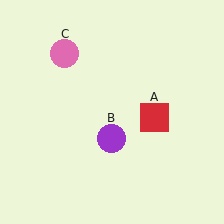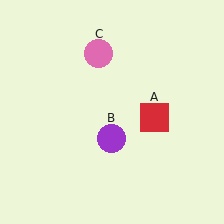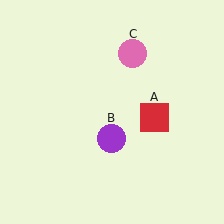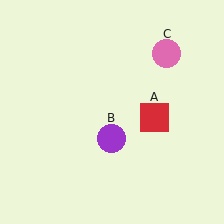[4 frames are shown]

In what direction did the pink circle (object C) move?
The pink circle (object C) moved right.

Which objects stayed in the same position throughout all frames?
Red square (object A) and purple circle (object B) remained stationary.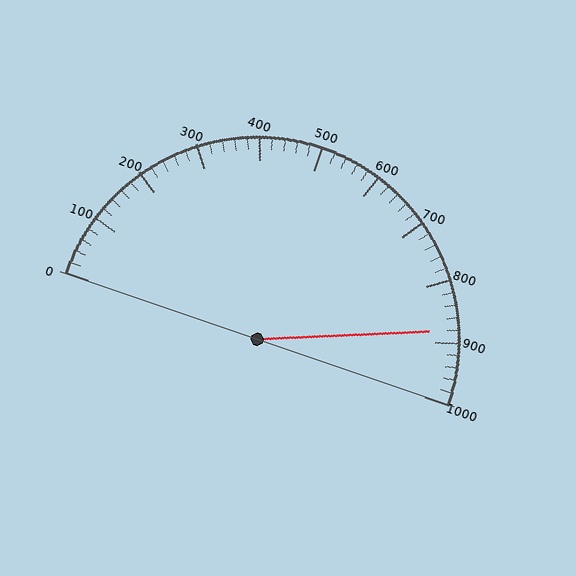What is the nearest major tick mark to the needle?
The nearest major tick mark is 900.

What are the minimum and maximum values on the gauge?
The gauge ranges from 0 to 1000.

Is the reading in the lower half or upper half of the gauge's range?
The reading is in the upper half of the range (0 to 1000).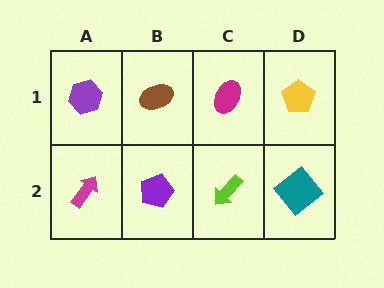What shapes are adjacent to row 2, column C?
A magenta ellipse (row 1, column C), a purple pentagon (row 2, column B), a teal diamond (row 2, column D).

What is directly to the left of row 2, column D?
A lime arrow.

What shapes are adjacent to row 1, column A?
A magenta arrow (row 2, column A), a brown ellipse (row 1, column B).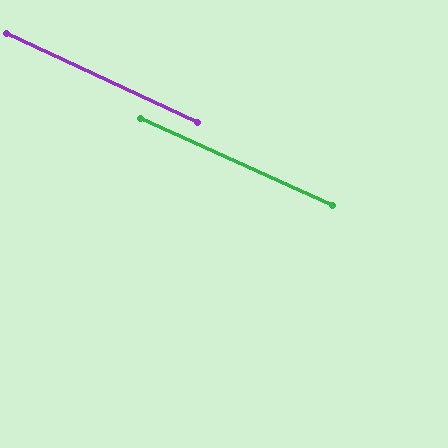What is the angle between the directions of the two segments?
Approximately 0 degrees.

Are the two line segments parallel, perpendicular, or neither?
Parallel — their directions differ by only 0.5°.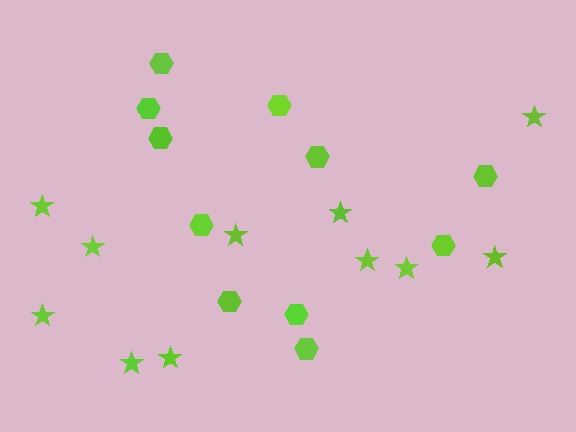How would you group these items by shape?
There are 2 groups: one group of hexagons (11) and one group of stars (11).